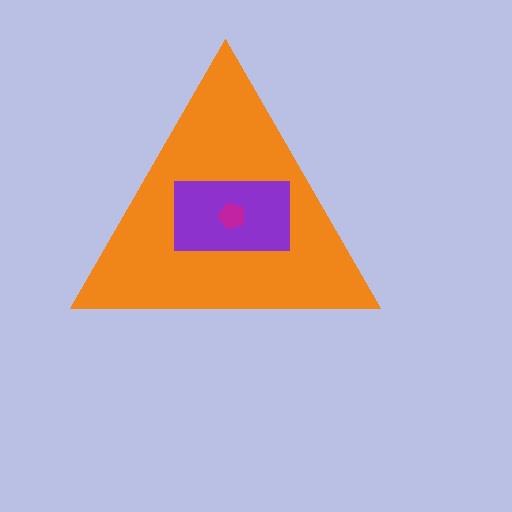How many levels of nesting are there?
3.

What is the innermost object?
The magenta pentagon.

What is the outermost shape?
The orange triangle.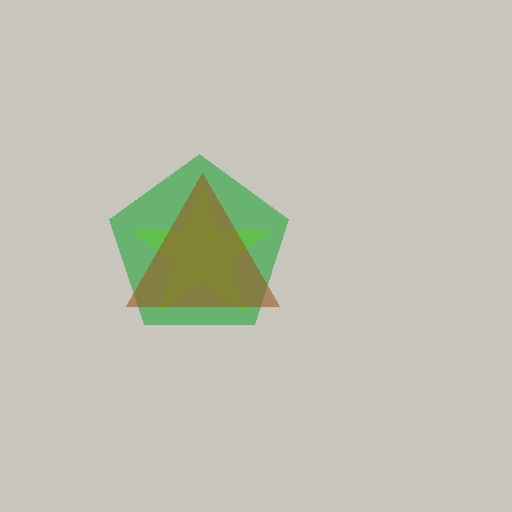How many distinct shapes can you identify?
There are 3 distinct shapes: a green pentagon, a lime star, a brown triangle.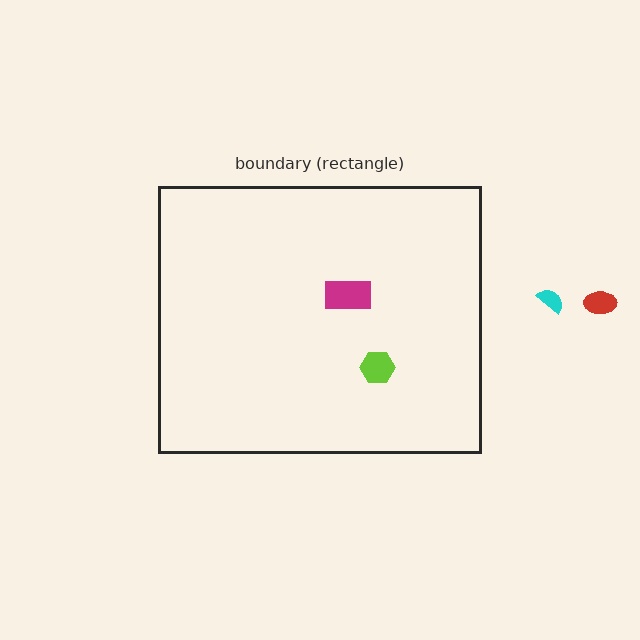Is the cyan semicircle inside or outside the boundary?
Outside.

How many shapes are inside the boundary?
2 inside, 2 outside.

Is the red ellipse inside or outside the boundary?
Outside.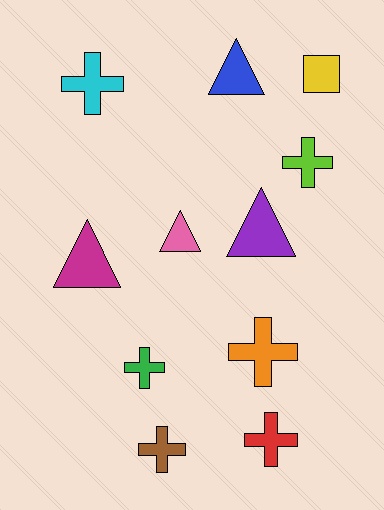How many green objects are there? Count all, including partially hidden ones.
There is 1 green object.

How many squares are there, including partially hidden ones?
There is 1 square.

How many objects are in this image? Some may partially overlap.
There are 11 objects.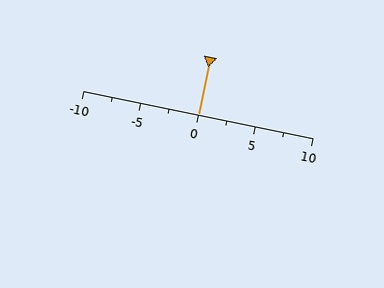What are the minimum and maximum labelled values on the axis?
The axis runs from -10 to 10.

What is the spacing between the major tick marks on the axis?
The major ticks are spaced 5 apart.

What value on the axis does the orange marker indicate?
The marker indicates approximately 0.